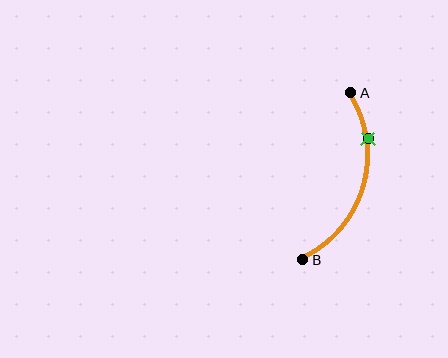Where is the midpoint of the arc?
The arc midpoint is the point on the curve farthest from the straight line joining A and B. It sits to the right of that line.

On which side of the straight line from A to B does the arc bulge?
The arc bulges to the right of the straight line connecting A and B.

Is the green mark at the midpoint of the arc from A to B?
No. The green mark lies on the arc but is closer to endpoint A. The arc midpoint would be at the point on the curve equidistant along the arc from both A and B.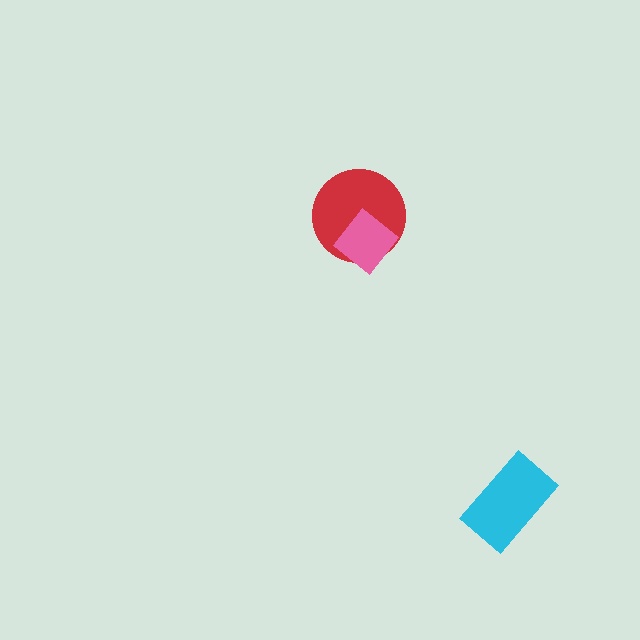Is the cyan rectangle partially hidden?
No, no other shape covers it.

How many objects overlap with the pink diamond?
1 object overlaps with the pink diamond.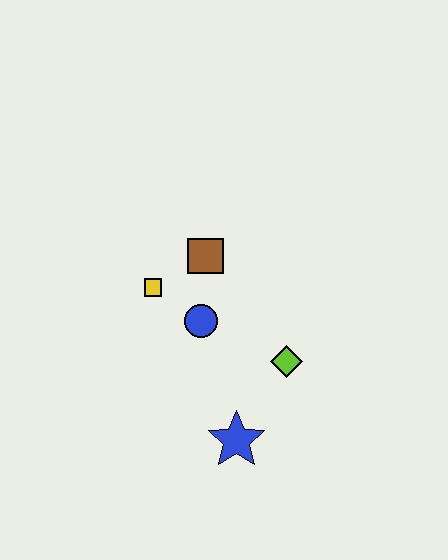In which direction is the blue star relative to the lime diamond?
The blue star is below the lime diamond.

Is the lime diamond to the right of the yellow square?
Yes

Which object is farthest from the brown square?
The blue star is farthest from the brown square.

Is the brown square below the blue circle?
No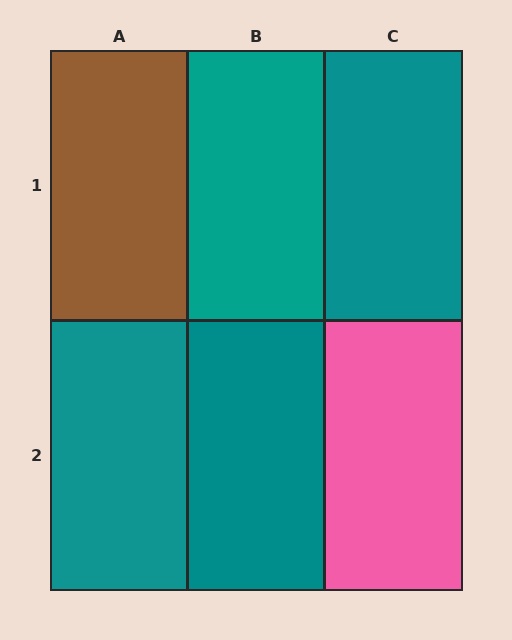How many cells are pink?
1 cell is pink.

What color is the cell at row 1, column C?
Teal.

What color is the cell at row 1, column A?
Brown.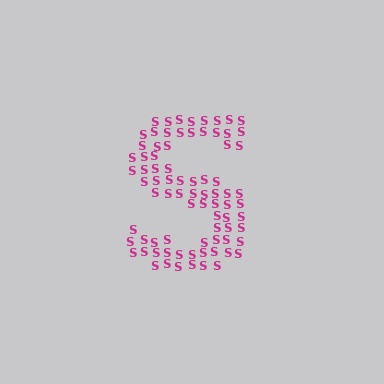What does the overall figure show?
The overall figure shows the letter S.